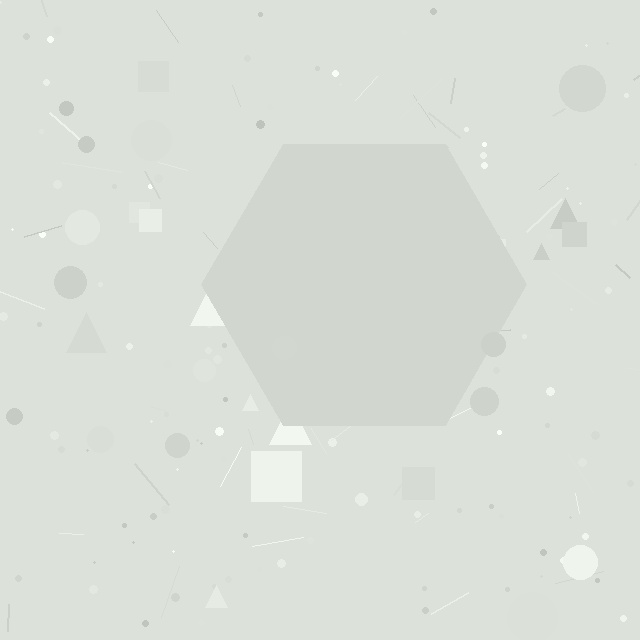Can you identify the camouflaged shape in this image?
The camouflaged shape is a hexagon.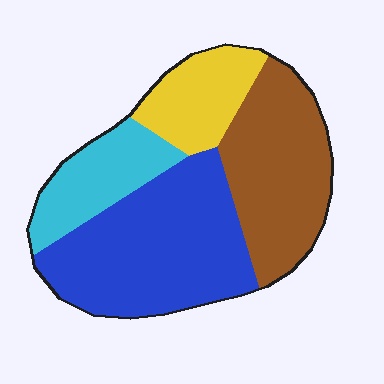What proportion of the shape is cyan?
Cyan takes up about one sixth (1/6) of the shape.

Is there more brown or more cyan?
Brown.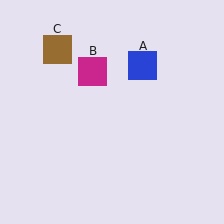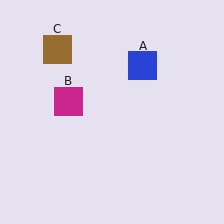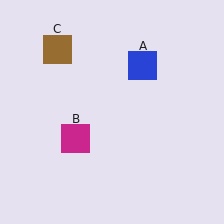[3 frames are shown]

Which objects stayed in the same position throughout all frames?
Blue square (object A) and brown square (object C) remained stationary.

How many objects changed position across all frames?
1 object changed position: magenta square (object B).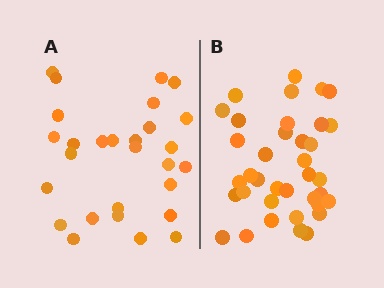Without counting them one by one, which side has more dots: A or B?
Region B (the right region) has more dots.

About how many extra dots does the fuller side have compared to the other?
Region B has roughly 8 or so more dots than region A.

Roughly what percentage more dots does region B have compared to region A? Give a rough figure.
About 30% more.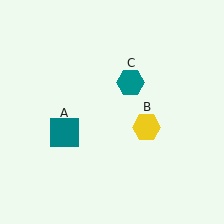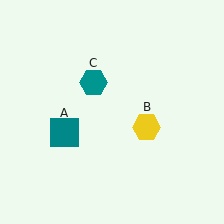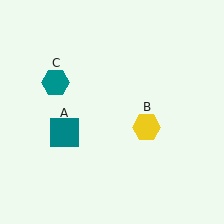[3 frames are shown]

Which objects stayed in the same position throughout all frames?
Teal square (object A) and yellow hexagon (object B) remained stationary.